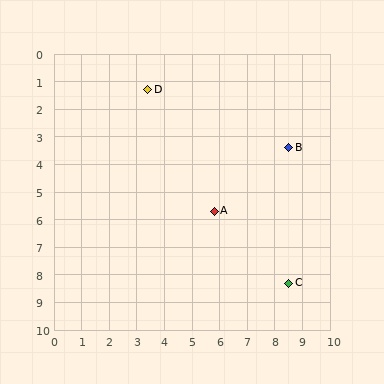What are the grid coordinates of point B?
Point B is at approximately (8.5, 3.4).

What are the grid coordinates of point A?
Point A is at approximately (5.8, 5.7).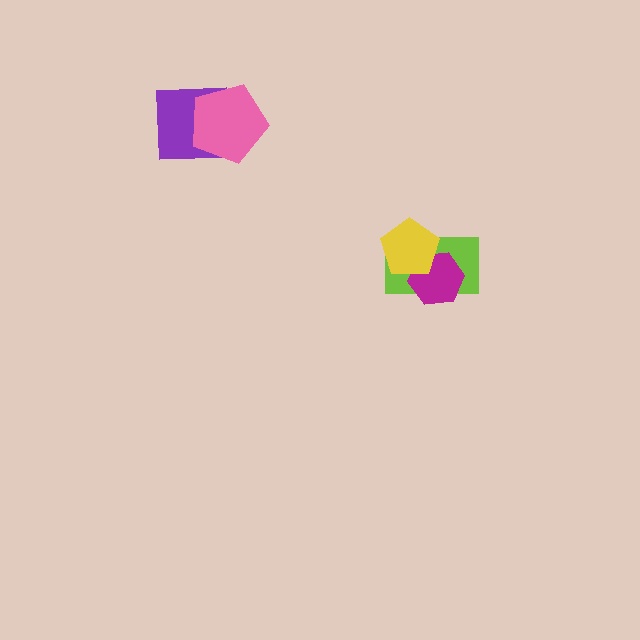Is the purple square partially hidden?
Yes, it is partially covered by another shape.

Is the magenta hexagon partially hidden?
Yes, it is partially covered by another shape.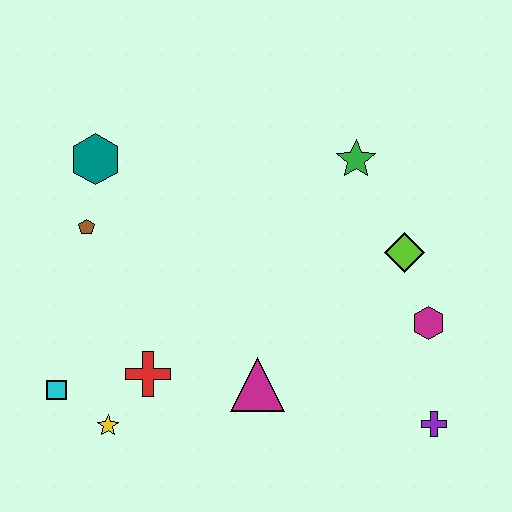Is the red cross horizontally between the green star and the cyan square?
Yes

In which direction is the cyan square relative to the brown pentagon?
The cyan square is below the brown pentagon.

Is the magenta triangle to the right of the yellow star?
Yes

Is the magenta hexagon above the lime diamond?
No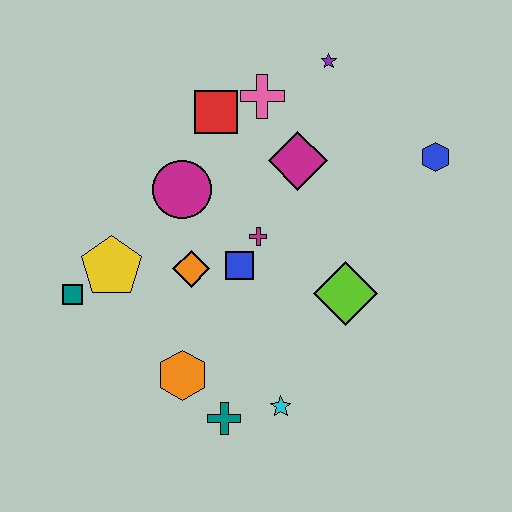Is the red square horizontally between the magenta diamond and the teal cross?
No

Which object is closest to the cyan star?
The teal cross is closest to the cyan star.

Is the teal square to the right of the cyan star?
No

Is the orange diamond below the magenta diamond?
Yes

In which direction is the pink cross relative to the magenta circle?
The pink cross is above the magenta circle.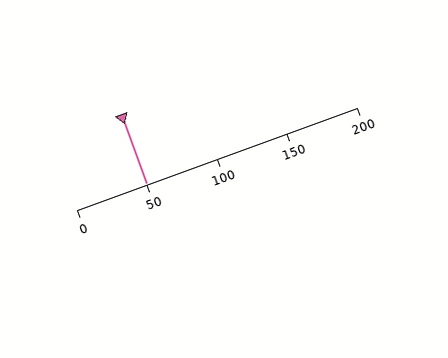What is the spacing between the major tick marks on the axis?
The major ticks are spaced 50 apart.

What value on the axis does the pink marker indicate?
The marker indicates approximately 50.